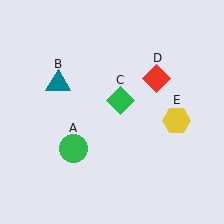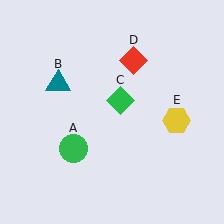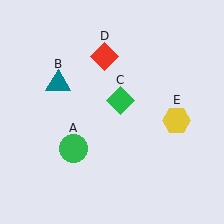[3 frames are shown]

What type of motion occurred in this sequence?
The red diamond (object D) rotated counterclockwise around the center of the scene.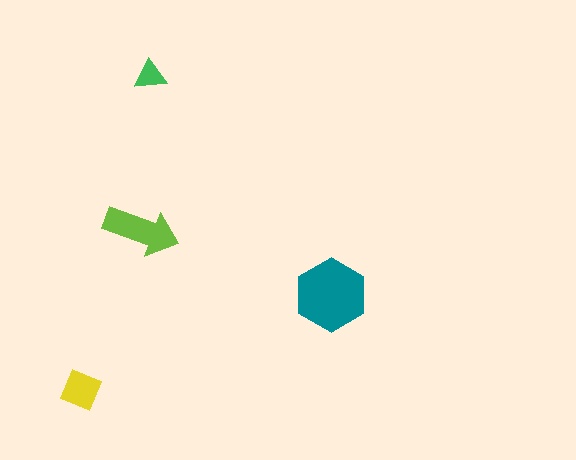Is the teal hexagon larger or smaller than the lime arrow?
Larger.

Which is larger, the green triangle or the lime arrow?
The lime arrow.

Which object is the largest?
The teal hexagon.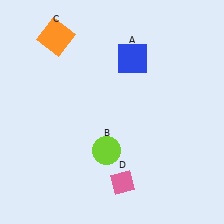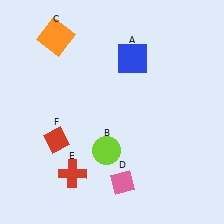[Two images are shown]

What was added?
A red cross (E), a red diamond (F) were added in Image 2.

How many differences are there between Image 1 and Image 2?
There are 2 differences between the two images.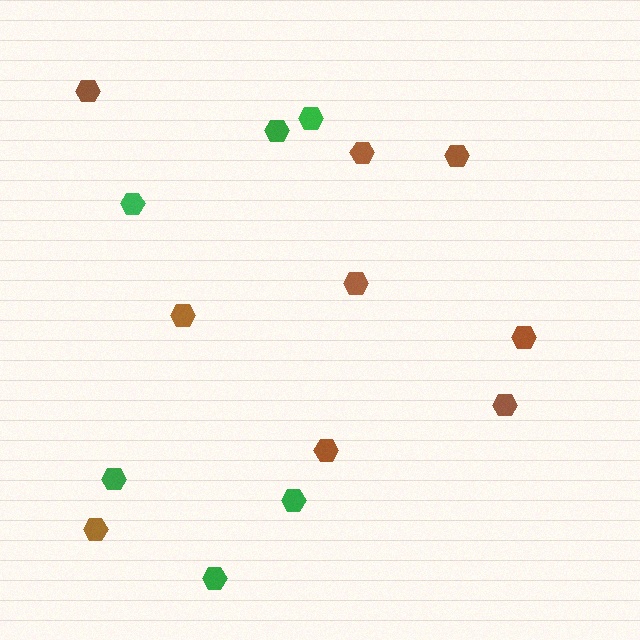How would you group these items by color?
There are 2 groups: one group of brown hexagons (9) and one group of green hexagons (6).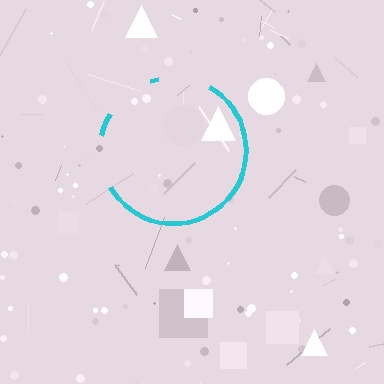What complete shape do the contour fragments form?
The contour fragments form a circle.